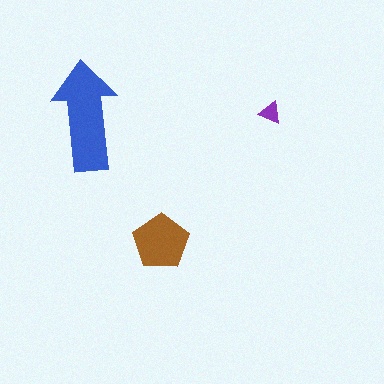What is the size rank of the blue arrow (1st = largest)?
1st.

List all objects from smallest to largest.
The purple triangle, the brown pentagon, the blue arrow.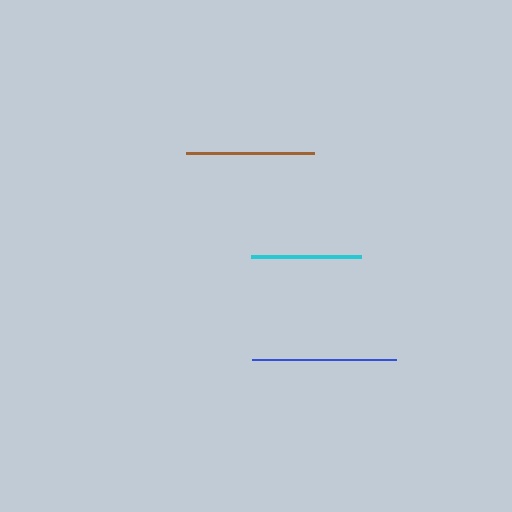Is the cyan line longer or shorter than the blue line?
The blue line is longer than the cyan line.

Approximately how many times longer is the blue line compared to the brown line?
The blue line is approximately 1.1 times the length of the brown line.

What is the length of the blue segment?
The blue segment is approximately 145 pixels long.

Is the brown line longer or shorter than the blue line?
The blue line is longer than the brown line.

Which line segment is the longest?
The blue line is the longest at approximately 145 pixels.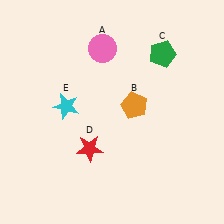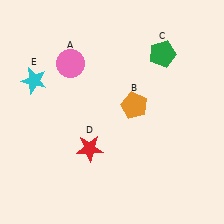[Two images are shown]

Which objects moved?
The objects that moved are: the pink circle (A), the cyan star (E).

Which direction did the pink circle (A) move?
The pink circle (A) moved left.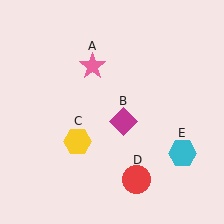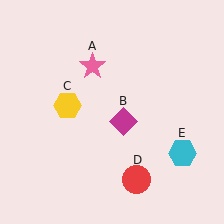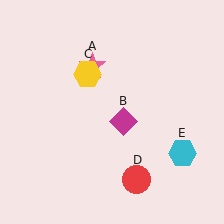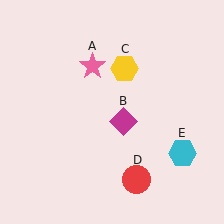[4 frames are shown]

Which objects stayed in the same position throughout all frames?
Pink star (object A) and magenta diamond (object B) and red circle (object D) and cyan hexagon (object E) remained stationary.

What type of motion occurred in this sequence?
The yellow hexagon (object C) rotated clockwise around the center of the scene.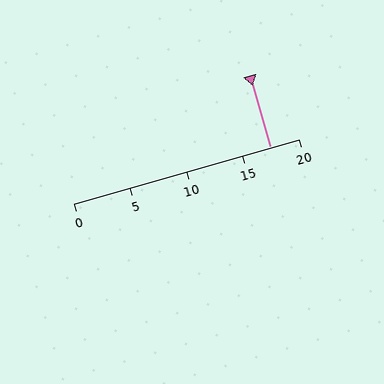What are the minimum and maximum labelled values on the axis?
The axis runs from 0 to 20.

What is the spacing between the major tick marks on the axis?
The major ticks are spaced 5 apart.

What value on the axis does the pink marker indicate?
The marker indicates approximately 17.5.